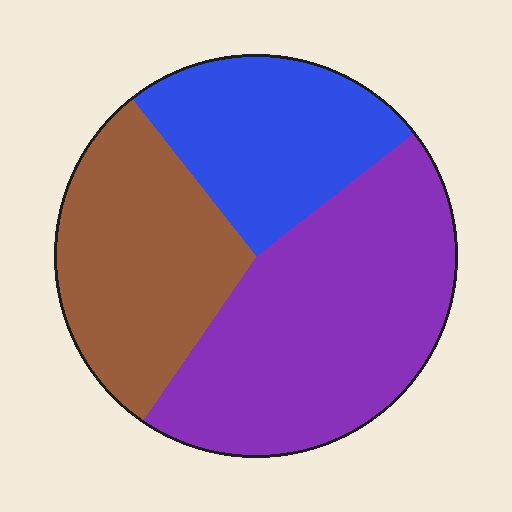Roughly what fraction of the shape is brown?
Brown takes up about one third (1/3) of the shape.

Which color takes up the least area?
Blue, at roughly 25%.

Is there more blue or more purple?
Purple.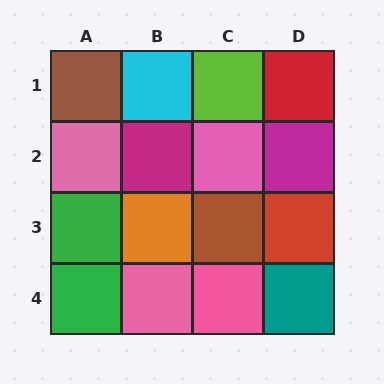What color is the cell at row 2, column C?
Pink.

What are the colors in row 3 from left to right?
Green, orange, brown, red.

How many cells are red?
2 cells are red.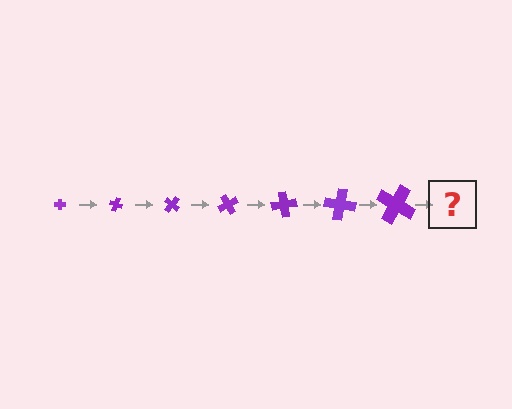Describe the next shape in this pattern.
It should be a cross, larger than the previous one and rotated 140 degrees from the start.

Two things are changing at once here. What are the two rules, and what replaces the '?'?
The two rules are that the cross grows larger each step and it rotates 20 degrees each step. The '?' should be a cross, larger than the previous one and rotated 140 degrees from the start.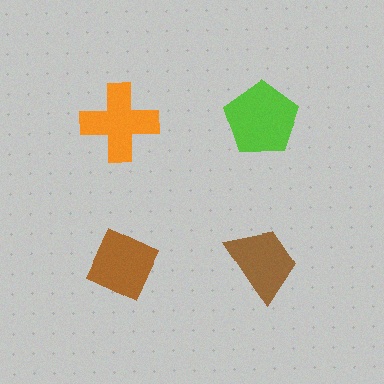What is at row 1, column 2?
A lime pentagon.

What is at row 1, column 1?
An orange cross.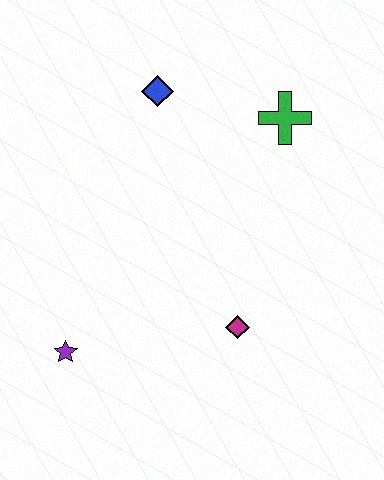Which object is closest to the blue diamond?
The green cross is closest to the blue diamond.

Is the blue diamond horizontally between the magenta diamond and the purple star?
Yes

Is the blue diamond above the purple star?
Yes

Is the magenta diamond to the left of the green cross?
Yes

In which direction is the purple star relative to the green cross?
The purple star is below the green cross.